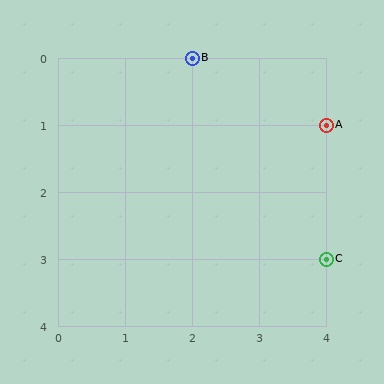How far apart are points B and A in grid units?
Points B and A are 2 columns and 1 row apart (about 2.2 grid units diagonally).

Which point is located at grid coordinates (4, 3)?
Point C is at (4, 3).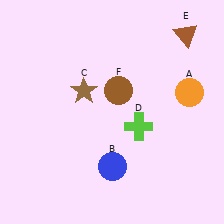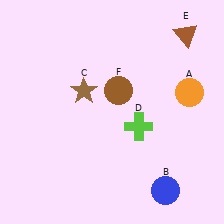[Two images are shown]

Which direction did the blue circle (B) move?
The blue circle (B) moved right.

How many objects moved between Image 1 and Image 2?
1 object moved between the two images.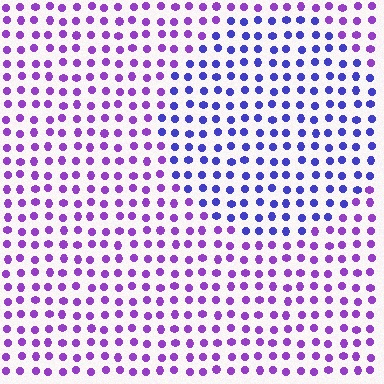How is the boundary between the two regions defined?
The boundary is defined purely by a slight shift in hue (about 37 degrees). Spacing, size, and orientation are identical on both sides.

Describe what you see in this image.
The image is filled with small purple elements in a uniform arrangement. A circle-shaped region is visible where the elements are tinted to a slightly different hue, forming a subtle color boundary.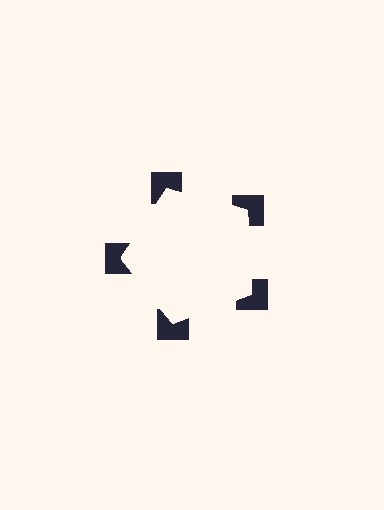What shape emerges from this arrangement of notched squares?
An illusory pentagon — its edges are inferred from the aligned wedge cuts in the notched squares, not physically drawn.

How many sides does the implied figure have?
5 sides.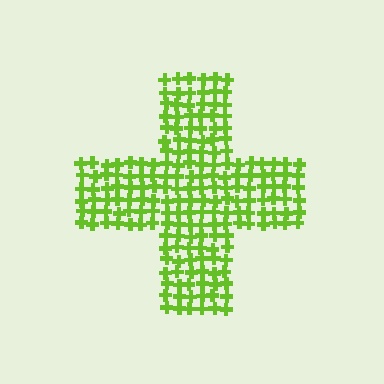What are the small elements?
The small elements are crosses.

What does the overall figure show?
The overall figure shows a cross.